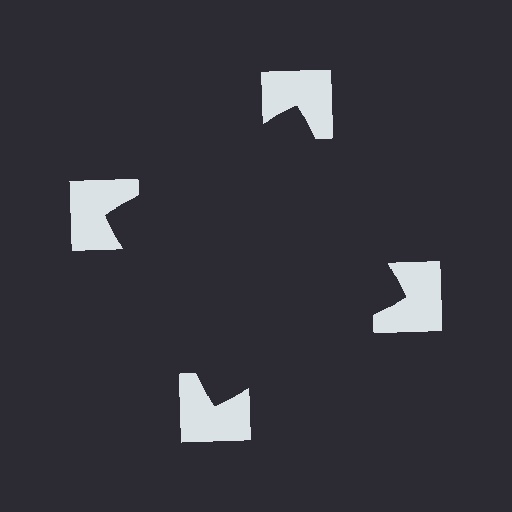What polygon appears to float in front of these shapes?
An illusory square — its edges are inferred from the aligned wedge cuts in the notched squares, not physically drawn.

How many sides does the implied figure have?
4 sides.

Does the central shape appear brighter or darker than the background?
It typically appears slightly darker than the background, even though no actual brightness change is drawn.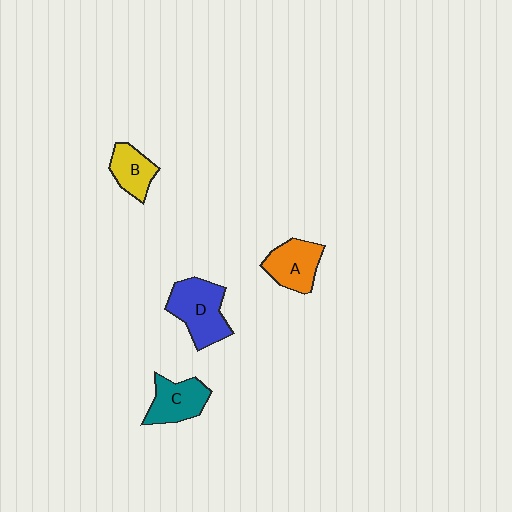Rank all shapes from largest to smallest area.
From largest to smallest: D (blue), A (orange), C (teal), B (yellow).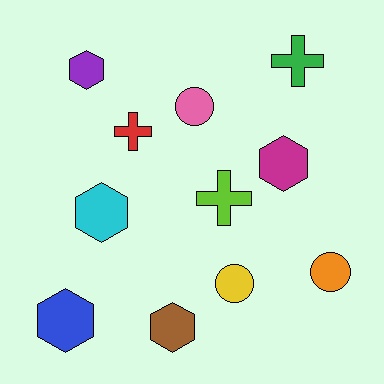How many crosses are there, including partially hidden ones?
There are 3 crosses.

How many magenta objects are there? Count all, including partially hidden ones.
There is 1 magenta object.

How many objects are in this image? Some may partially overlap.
There are 11 objects.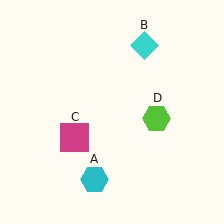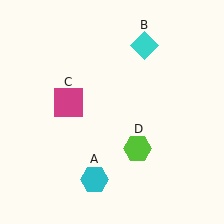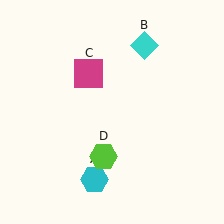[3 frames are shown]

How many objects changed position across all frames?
2 objects changed position: magenta square (object C), lime hexagon (object D).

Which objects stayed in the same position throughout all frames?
Cyan hexagon (object A) and cyan diamond (object B) remained stationary.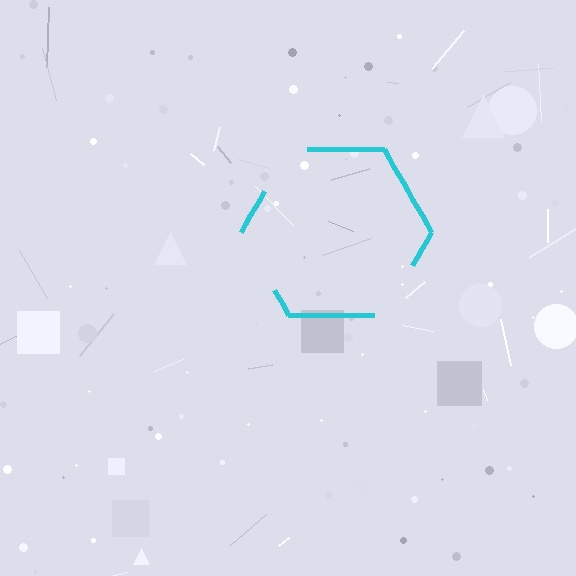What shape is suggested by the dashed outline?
The dashed outline suggests a hexagon.